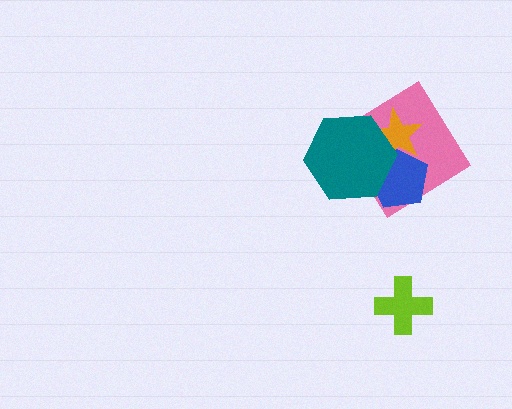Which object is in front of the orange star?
The teal hexagon is in front of the orange star.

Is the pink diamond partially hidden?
Yes, it is partially covered by another shape.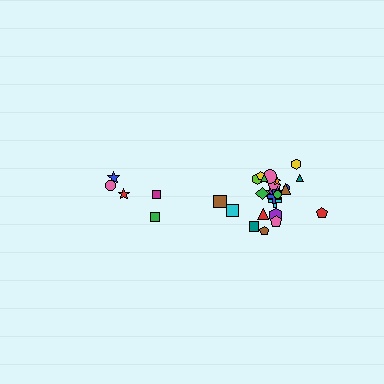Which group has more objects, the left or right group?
The right group.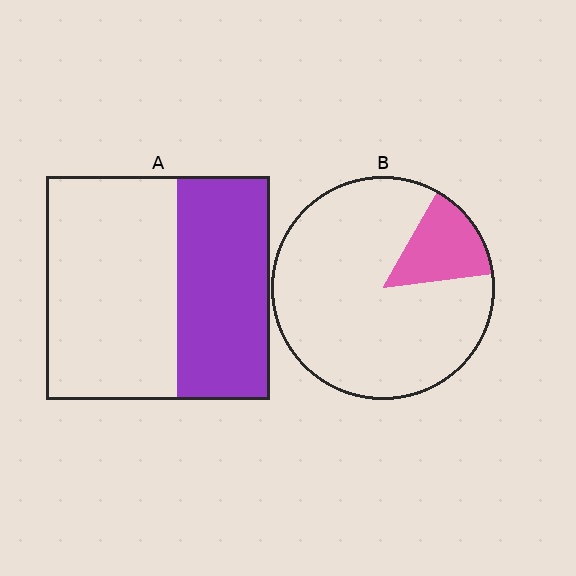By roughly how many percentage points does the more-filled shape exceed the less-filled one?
By roughly 25 percentage points (A over B).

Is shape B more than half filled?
No.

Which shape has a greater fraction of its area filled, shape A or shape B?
Shape A.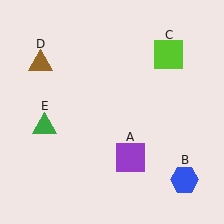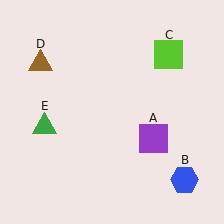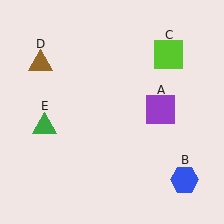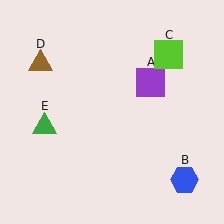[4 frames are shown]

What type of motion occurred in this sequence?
The purple square (object A) rotated counterclockwise around the center of the scene.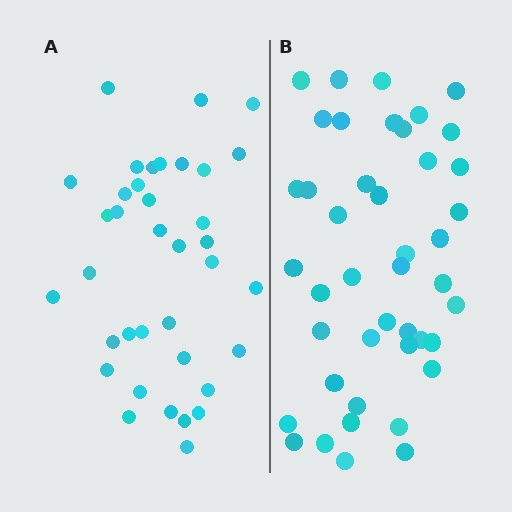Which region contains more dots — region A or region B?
Region B (the right region) has more dots.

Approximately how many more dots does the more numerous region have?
Region B has about 6 more dots than region A.